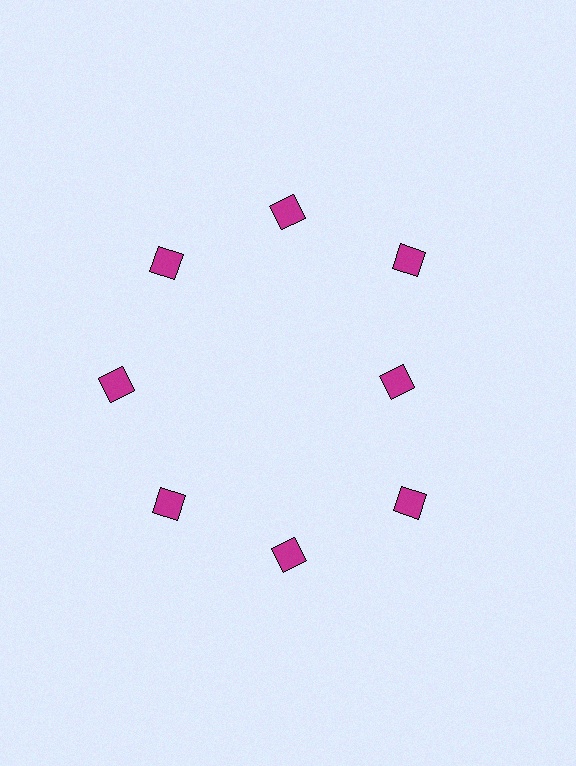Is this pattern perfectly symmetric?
No. The 8 magenta diamonds are arranged in a ring, but one element near the 3 o'clock position is pulled inward toward the center, breaking the 8-fold rotational symmetry.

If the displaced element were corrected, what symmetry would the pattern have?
It would have 8-fold rotational symmetry — the pattern would map onto itself every 45 degrees.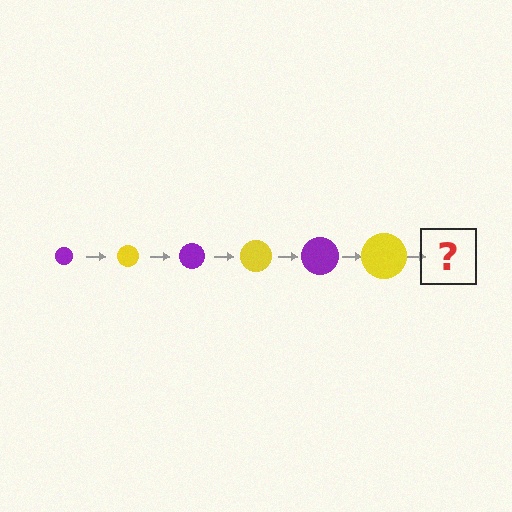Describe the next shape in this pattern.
It should be a purple circle, larger than the previous one.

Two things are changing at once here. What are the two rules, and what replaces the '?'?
The two rules are that the circle grows larger each step and the color cycles through purple and yellow. The '?' should be a purple circle, larger than the previous one.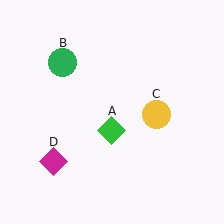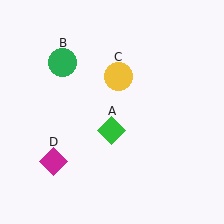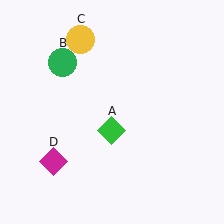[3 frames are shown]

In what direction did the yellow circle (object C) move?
The yellow circle (object C) moved up and to the left.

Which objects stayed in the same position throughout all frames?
Green diamond (object A) and green circle (object B) and magenta diamond (object D) remained stationary.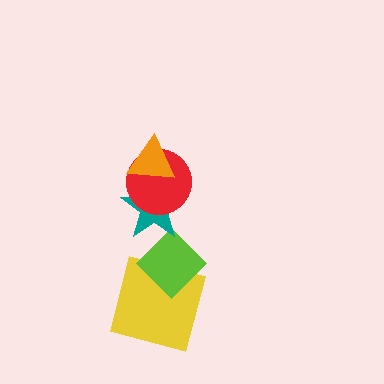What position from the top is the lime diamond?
The lime diamond is 4th from the top.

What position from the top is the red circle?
The red circle is 2nd from the top.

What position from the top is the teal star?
The teal star is 3rd from the top.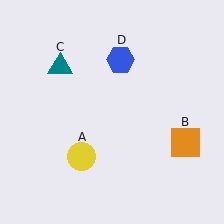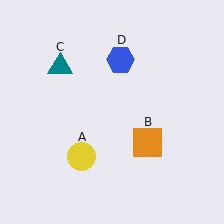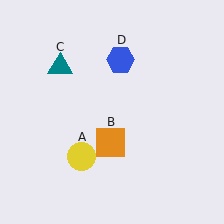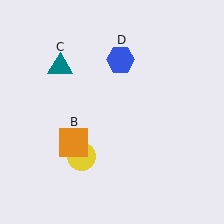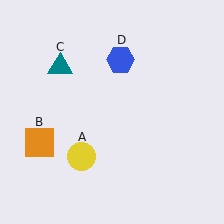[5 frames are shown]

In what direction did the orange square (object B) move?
The orange square (object B) moved left.